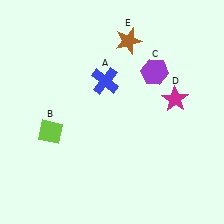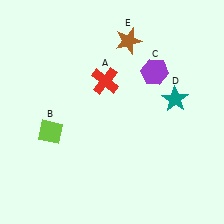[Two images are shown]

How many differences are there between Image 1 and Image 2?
There are 2 differences between the two images.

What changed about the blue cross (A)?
In Image 1, A is blue. In Image 2, it changed to red.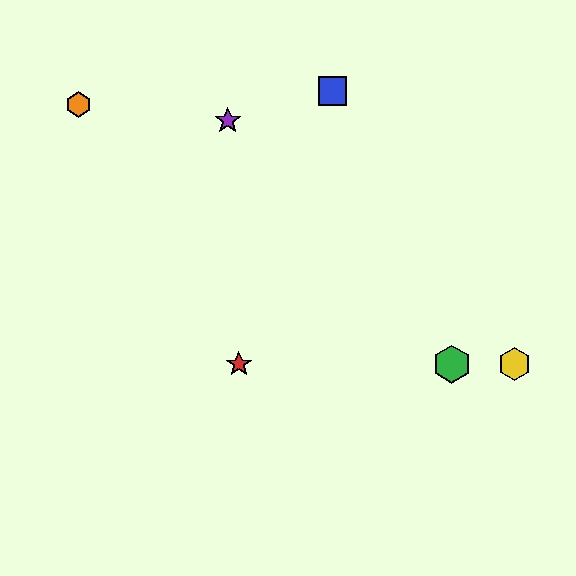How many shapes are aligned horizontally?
3 shapes (the red star, the green hexagon, the yellow hexagon) are aligned horizontally.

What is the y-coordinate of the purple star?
The purple star is at y≈120.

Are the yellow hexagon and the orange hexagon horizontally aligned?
No, the yellow hexagon is at y≈364 and the orange hexagon is at y≈104.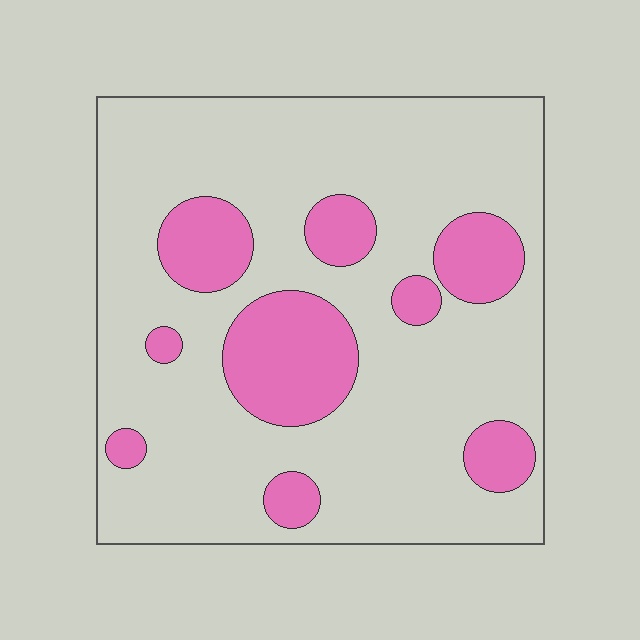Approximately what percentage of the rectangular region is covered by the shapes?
Approximately 20%.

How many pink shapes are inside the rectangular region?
9.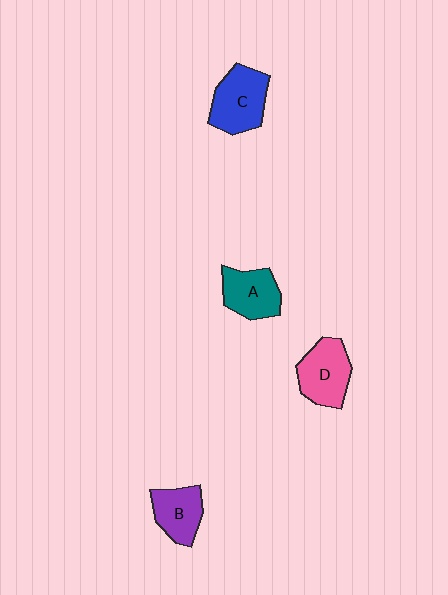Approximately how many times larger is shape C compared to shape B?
Approximately 1.3 times.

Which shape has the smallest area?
Shape B (purple).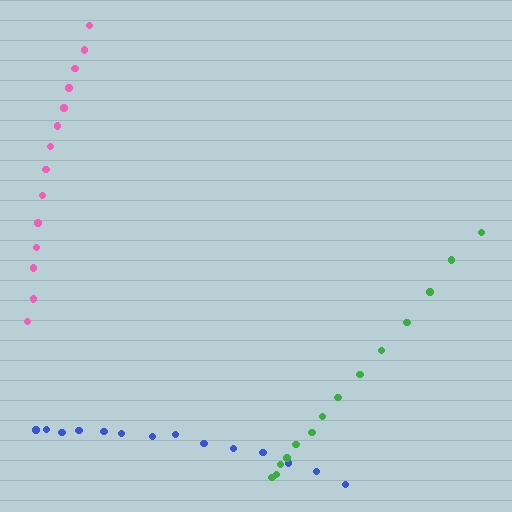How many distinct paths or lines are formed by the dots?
There are 3 distinct paths.